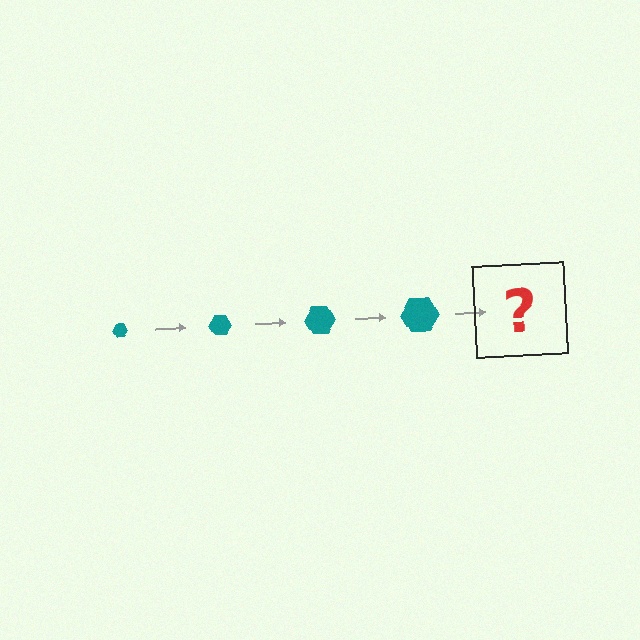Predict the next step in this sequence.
The next step is a teal hexagon, larger than the previous one.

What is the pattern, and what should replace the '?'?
The pattern is that the hexagon gets progressively larger each step. The '?' should be a teal hexagon, larger than the previous one.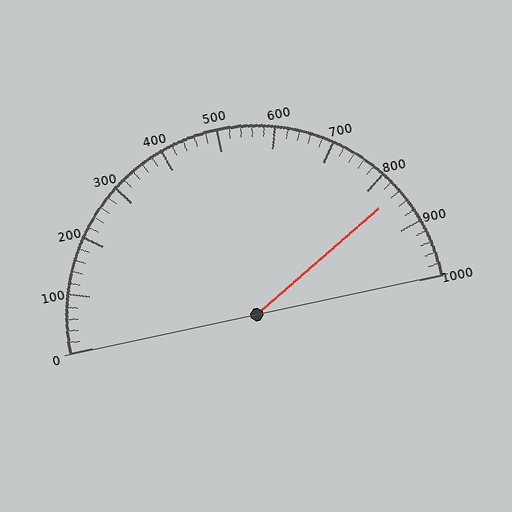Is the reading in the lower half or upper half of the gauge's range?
The reading is in the upper half of the range (0 to 1000).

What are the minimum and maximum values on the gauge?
The gauge ranges from 0 to 1000.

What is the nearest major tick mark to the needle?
The nearest major tick mark is 800.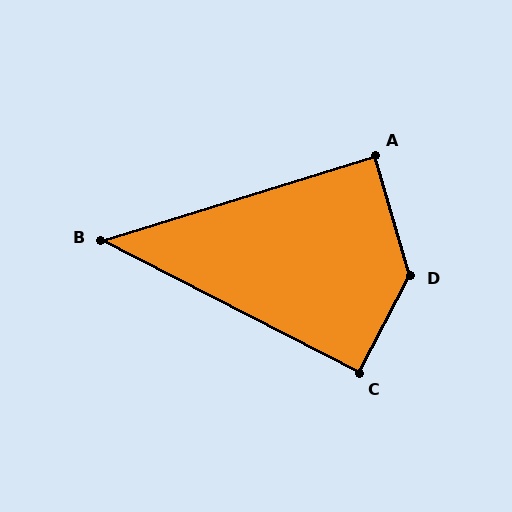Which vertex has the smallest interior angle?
B, at approximately 44 degrees.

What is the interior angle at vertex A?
Approximately 89 degrees (approximately right).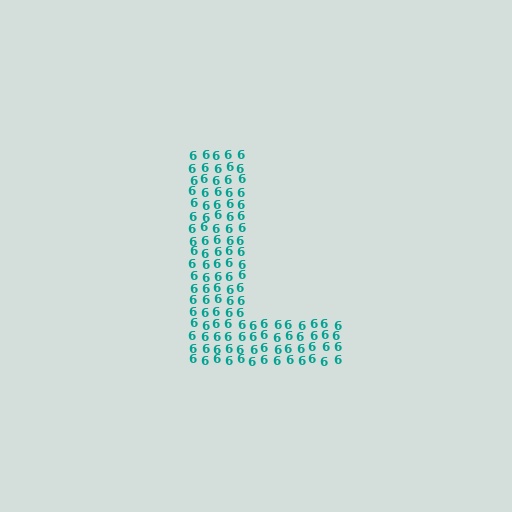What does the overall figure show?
The overall figure shows the letter L.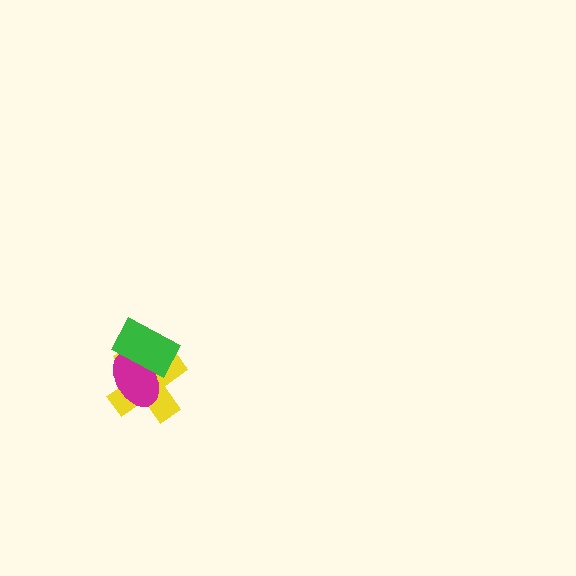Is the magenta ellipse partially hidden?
Yes, it is partially covered by another shape.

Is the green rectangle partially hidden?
No, no other shape covers it.